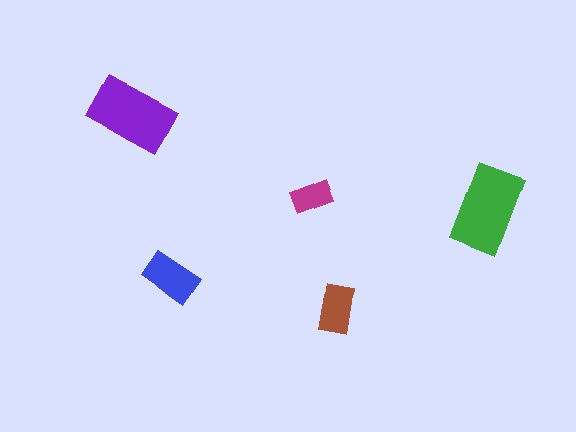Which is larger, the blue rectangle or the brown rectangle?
The blue one.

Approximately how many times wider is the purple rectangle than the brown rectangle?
About 1.5 times wider.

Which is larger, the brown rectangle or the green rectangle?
The green one.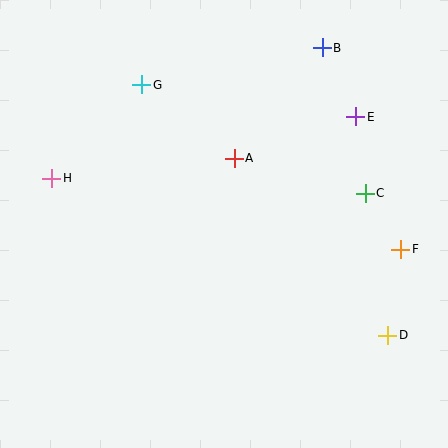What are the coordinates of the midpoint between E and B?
The midpoint between E and B is at (339, 82).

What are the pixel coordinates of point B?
Point B is at (322, 48).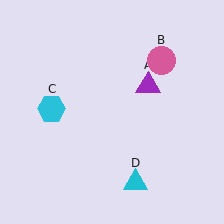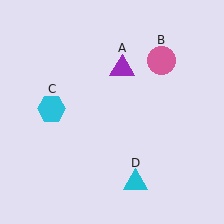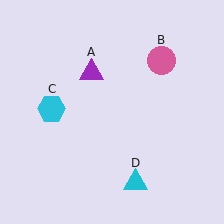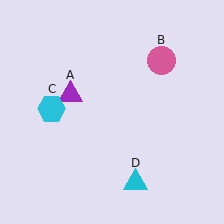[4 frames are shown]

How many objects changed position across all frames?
1 object changed position: purple triangle (object A).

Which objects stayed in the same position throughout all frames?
Pink circle (object B) and cyan hexagon (object C) and cyan triangle (object D) remained stationary.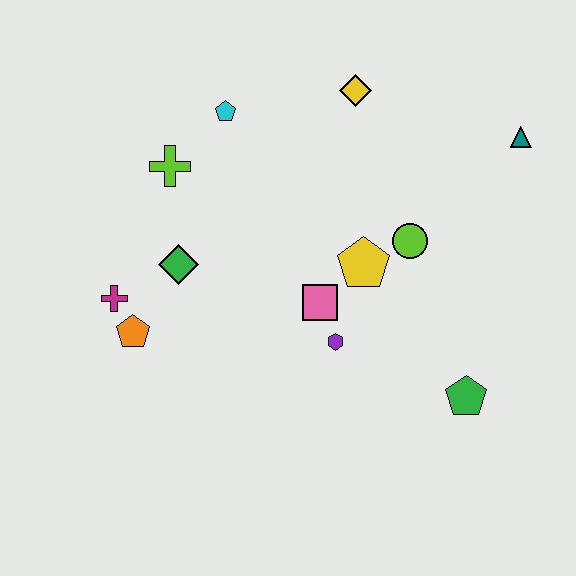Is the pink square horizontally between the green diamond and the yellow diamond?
Yes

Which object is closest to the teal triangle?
The lime circle is closest to the teal triangle.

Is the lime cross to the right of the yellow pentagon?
No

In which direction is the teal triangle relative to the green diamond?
The teal triangle is to the right of the green diamond.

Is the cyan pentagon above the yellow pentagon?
Yes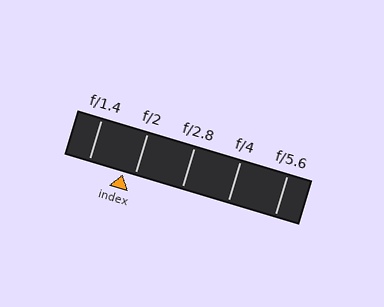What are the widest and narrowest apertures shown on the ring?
The widest aperture shown is f/1.4 and the narrowest is f/5.6.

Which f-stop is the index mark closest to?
The index mark is closest to f/2.